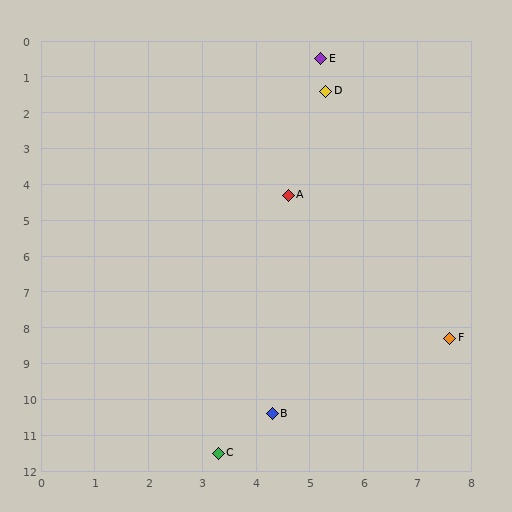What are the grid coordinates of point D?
Point D is at approximately (5.3, 1.4).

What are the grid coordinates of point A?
Point A is at approximately (4.6, 4.3).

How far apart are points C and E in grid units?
Points C and E are about 11.2 grid units apart.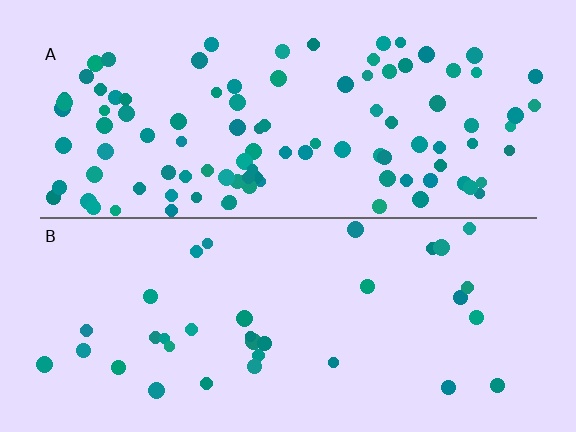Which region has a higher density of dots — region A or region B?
A (the top).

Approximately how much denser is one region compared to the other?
Approximately 3.0× — region A over region B.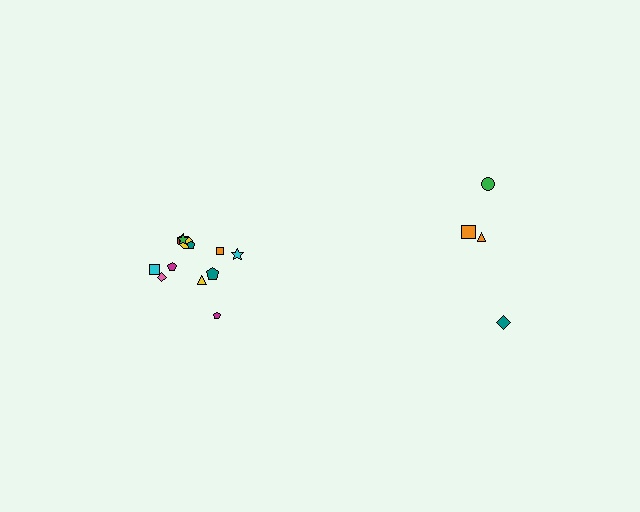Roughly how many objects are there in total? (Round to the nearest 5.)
Roughly 15 objects in total.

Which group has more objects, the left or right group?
The left group.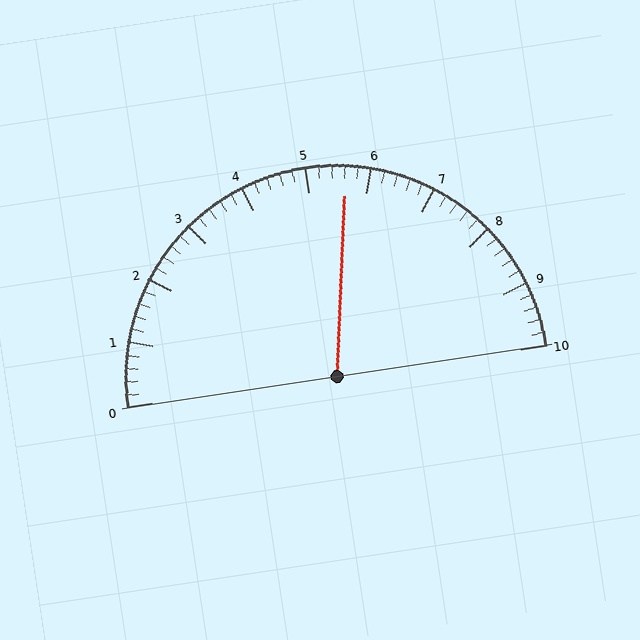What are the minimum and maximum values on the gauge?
The gauge ranges from 0 to 10.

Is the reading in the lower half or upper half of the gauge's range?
The reading is in the upper half of the range (0 to 10).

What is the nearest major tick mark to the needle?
The nearest major tick mark is 6.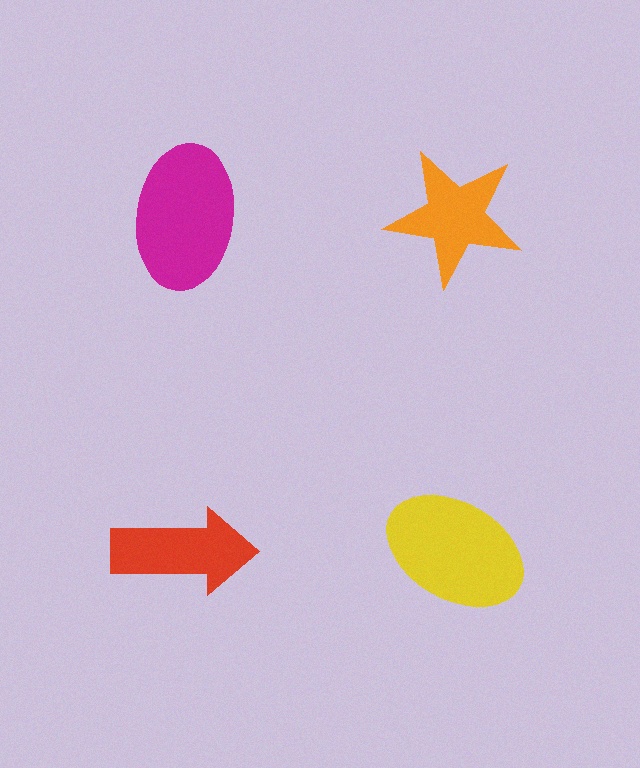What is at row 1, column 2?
An orange star.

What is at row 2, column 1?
A red arrow.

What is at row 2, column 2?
A yellow ellipse.